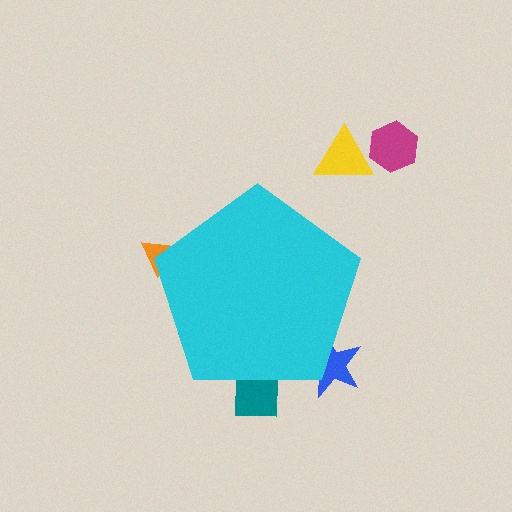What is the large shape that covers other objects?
A cyan pentagon.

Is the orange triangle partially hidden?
Yes, the orange triangle is partially hidden behind the cyan pentagon.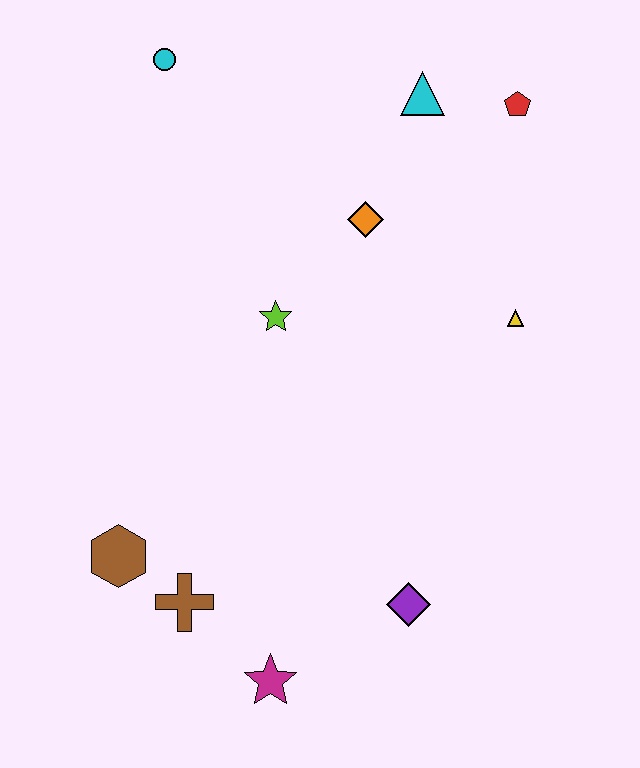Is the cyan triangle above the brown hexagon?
Yes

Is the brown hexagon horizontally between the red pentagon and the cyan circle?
No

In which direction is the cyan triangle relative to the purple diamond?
The cyan triangle is above the purple diamond.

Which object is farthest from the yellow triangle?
The brown hexagon is farthest from the yellow triangle.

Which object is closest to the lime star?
The orange diamond is closest to the lime star.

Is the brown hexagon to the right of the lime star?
No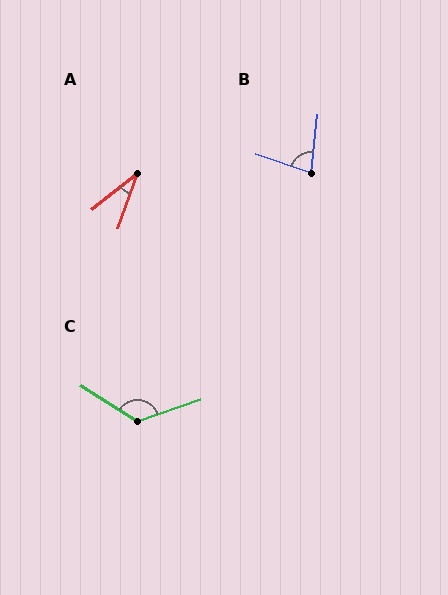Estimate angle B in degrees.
Approximately 77 degrees.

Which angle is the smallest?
A, at approximately 32 degrees.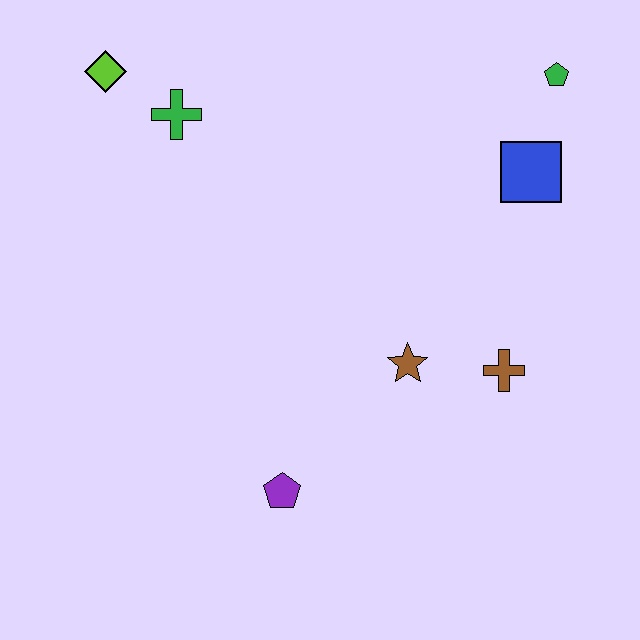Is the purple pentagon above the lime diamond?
No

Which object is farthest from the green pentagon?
The purple pentagon is farthest from the green pentagon.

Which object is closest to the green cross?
The lime diamond is closest to the green cross.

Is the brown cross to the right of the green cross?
Yes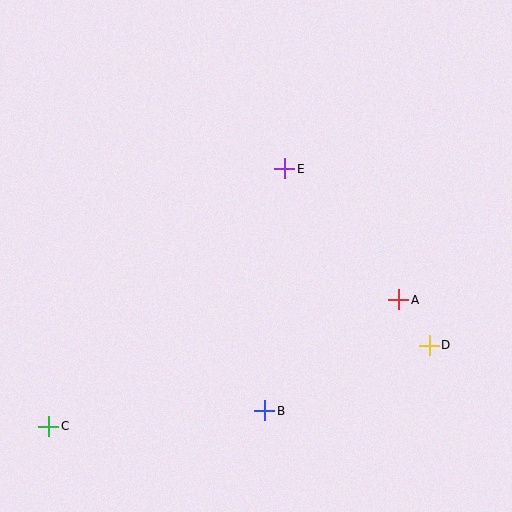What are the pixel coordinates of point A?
Point A is at (399, 300).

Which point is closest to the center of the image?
Point E at (285, 169) is closest to the center.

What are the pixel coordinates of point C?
Point C is at (49, 426).